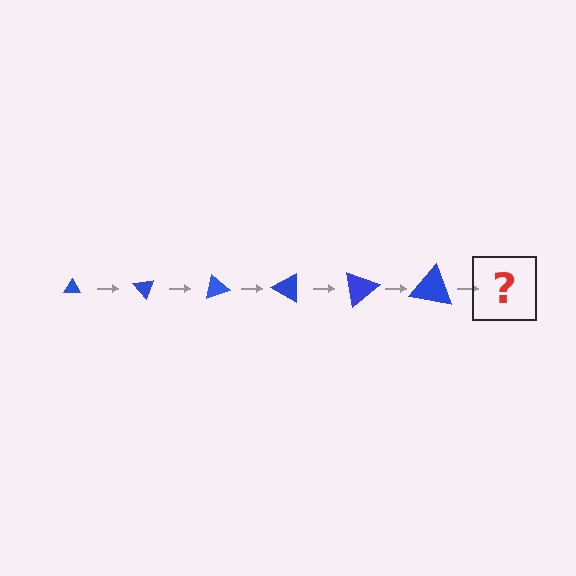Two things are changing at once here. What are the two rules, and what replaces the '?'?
The two rules are that the triangle grows larger each step and it rotates 50 degrees each step. The '?' should be a triangle, larger than the previous one and rotated 300 degrees from the start.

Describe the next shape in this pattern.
It should be a triangle, larger than the previous one and rotated 300 degrees from the start.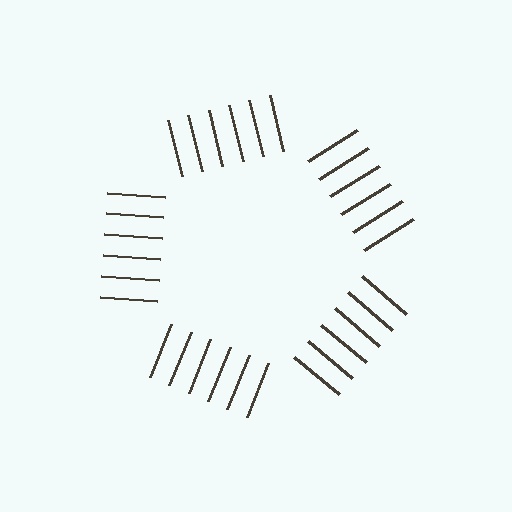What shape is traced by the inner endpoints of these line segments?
An illusory pentagon — the line segments terminate on its edges but no continuous stroke is drawn.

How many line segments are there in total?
30 — 6 along each of the 5 edges.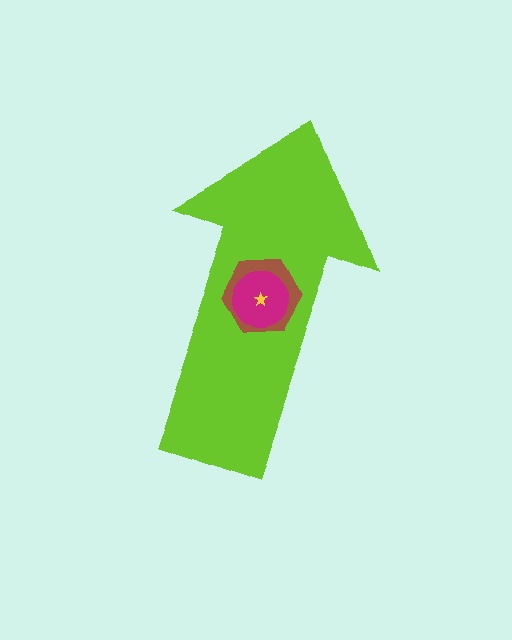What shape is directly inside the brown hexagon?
The magenta circle.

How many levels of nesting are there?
4.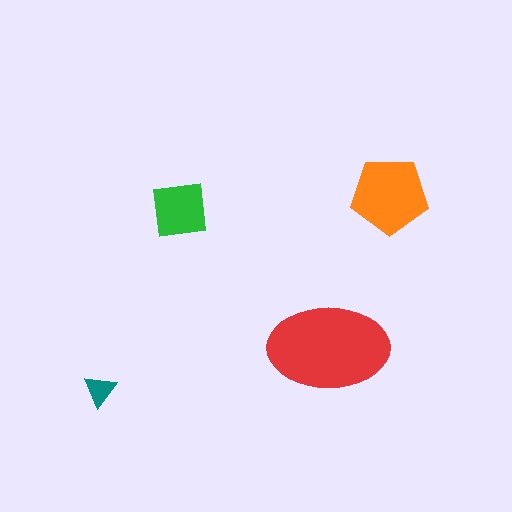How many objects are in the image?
There are 4 objects in the image.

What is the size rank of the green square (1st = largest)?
3rd.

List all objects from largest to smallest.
The red ellipse, the orange pentagon, the green square, the teal triangle.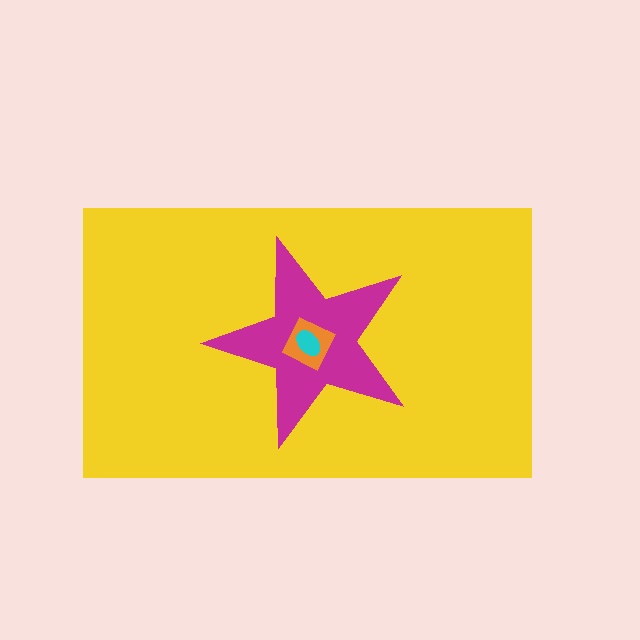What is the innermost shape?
The cyan ellipse.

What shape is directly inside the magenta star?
The orange diamond.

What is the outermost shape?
The yellow rectangle.